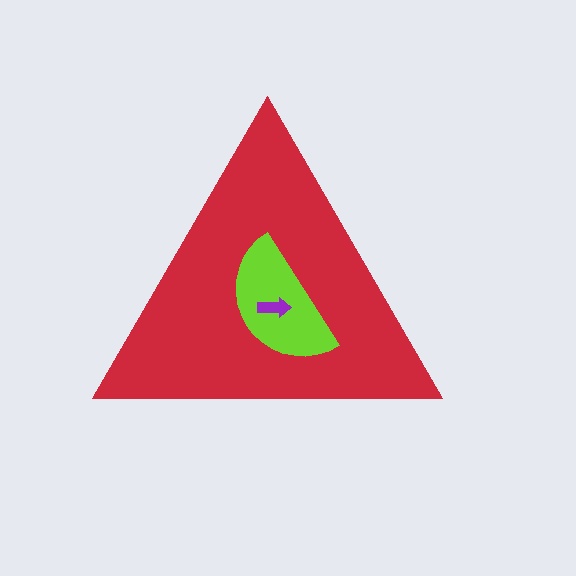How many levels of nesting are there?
3.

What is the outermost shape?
The red triangle.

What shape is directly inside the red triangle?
The lime semicircle.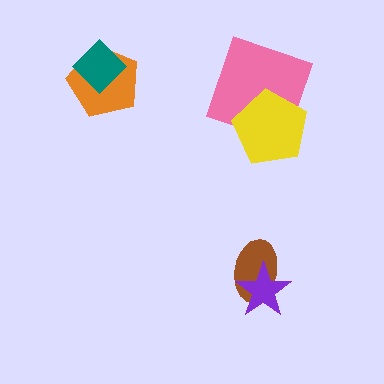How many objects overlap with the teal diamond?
1 object overlaps with the teal diamond.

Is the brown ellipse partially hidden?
Yes, it is partially covered by another shape.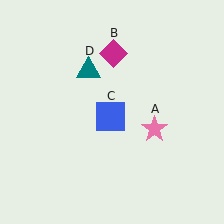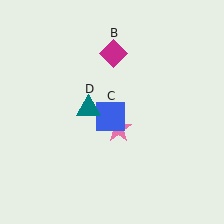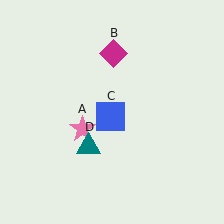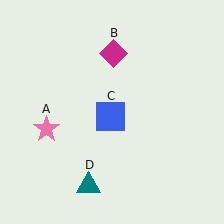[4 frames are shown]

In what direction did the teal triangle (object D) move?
The teal triangle (object D) moved down.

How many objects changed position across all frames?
2 objects changed position: pink star (object A), teal triangle (object D).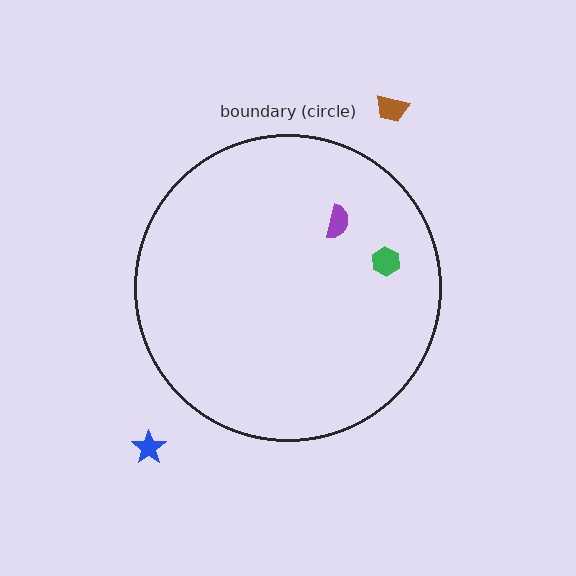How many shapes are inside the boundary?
2 inside, 2 outside.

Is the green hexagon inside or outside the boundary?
Inside.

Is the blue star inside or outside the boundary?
Outside.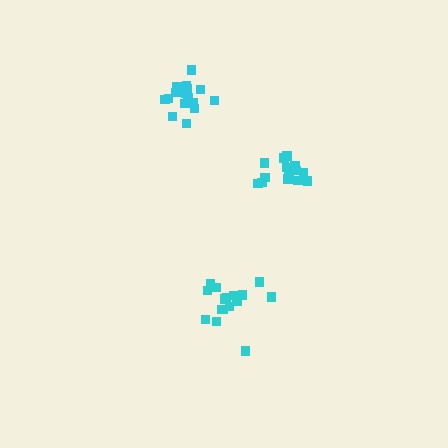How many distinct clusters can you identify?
There are 3 distinct clusters.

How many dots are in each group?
Group 1: 16 dots, Group 2: 19 dots, Group 3: 14 dots (49 total).